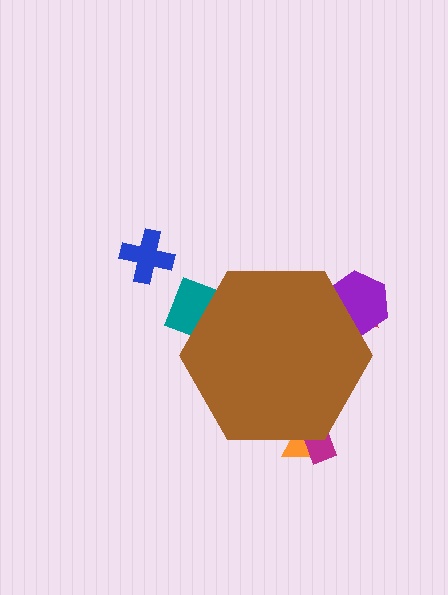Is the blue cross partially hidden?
No, the blue cross is fully visible.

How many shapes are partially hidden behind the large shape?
5 shapes are partially hidden.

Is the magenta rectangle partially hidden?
Yes, the magenta rectangle is partially hidden behind the brown hexagon.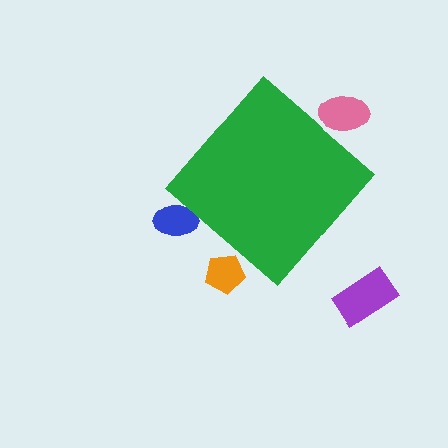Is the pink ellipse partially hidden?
Yes, the pink ellipse is partially hidden behind the green diamond.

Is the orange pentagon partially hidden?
Yes, the orange pentagon is partially hidden behind the green diamond.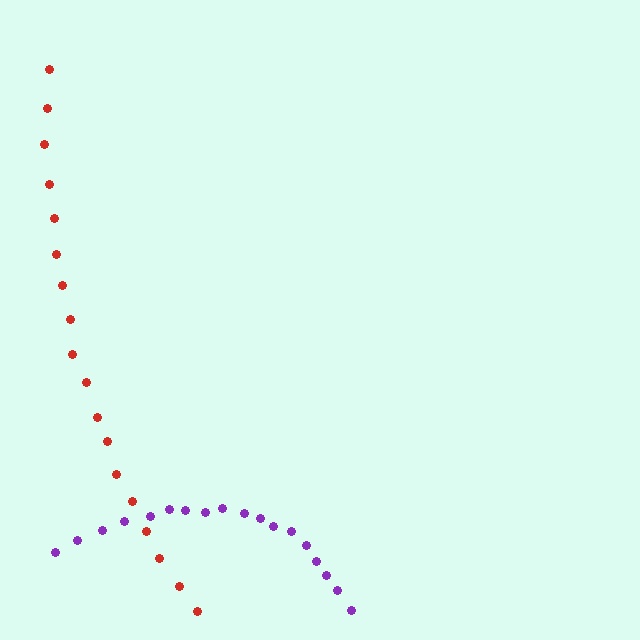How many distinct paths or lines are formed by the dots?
There are 2 distinct paths.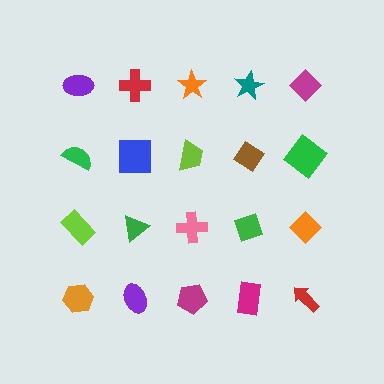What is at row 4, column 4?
A magenta rectangle.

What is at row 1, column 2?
A red cross.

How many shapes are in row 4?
5 shapes.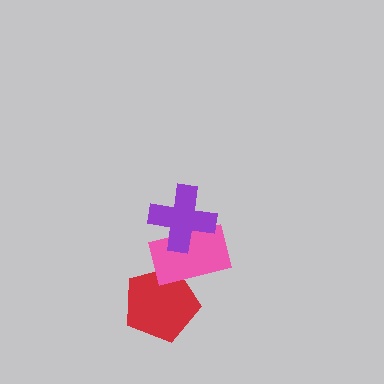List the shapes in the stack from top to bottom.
From top to bottom: the purple cross, the pink rectangle, the red pentagon.